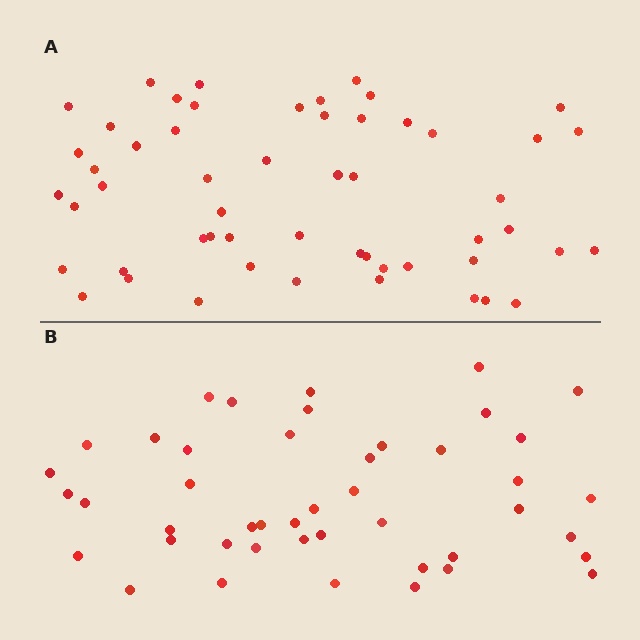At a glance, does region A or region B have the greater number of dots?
Region A (the top region) has more dots.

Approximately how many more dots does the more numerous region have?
Region A has roughly 8 or so more dots than region B.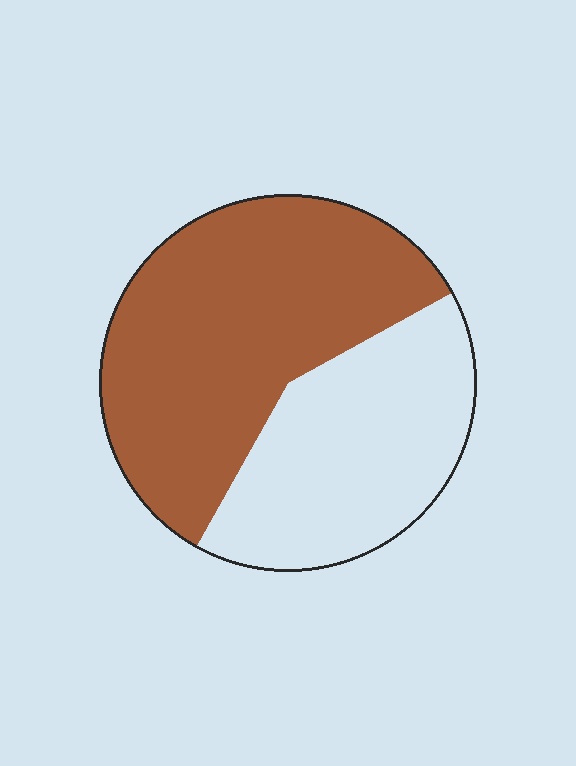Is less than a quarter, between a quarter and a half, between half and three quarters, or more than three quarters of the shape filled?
Between half and three quarters.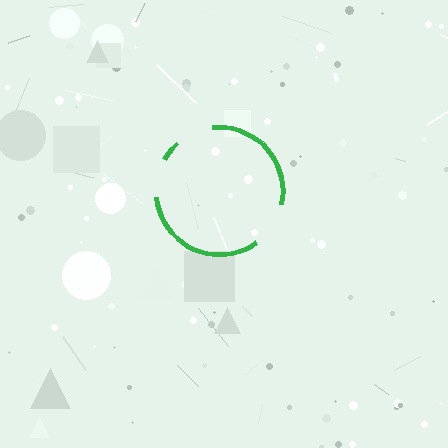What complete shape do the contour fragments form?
The contour fragments form a circle.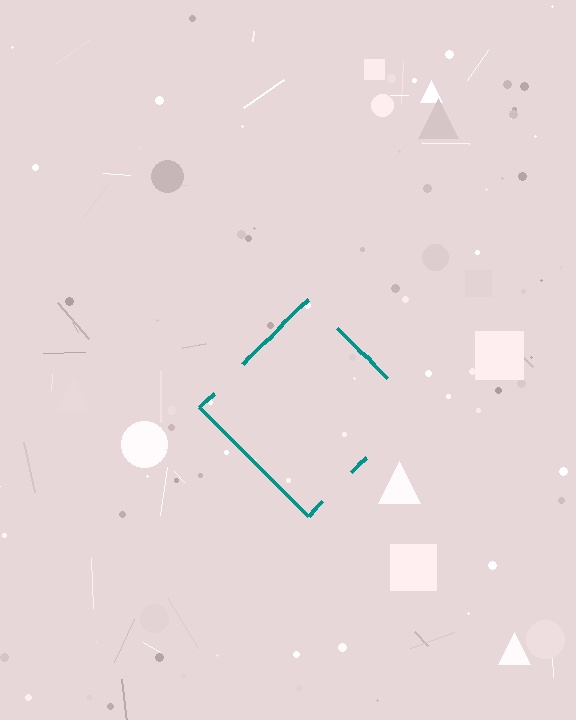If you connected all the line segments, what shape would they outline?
They would outline a diamond.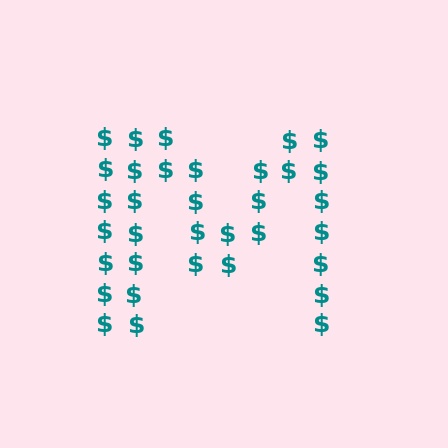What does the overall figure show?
The overall figure shows the letter M.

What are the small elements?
The small elements are dollar signs.